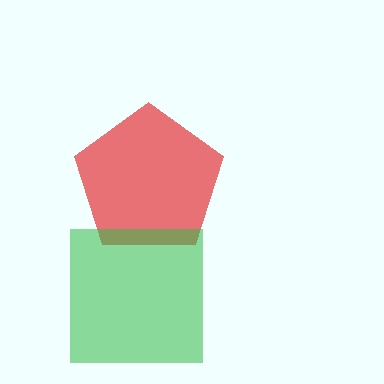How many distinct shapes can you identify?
There are 2 distinct shapes: a red pentagon, a green square.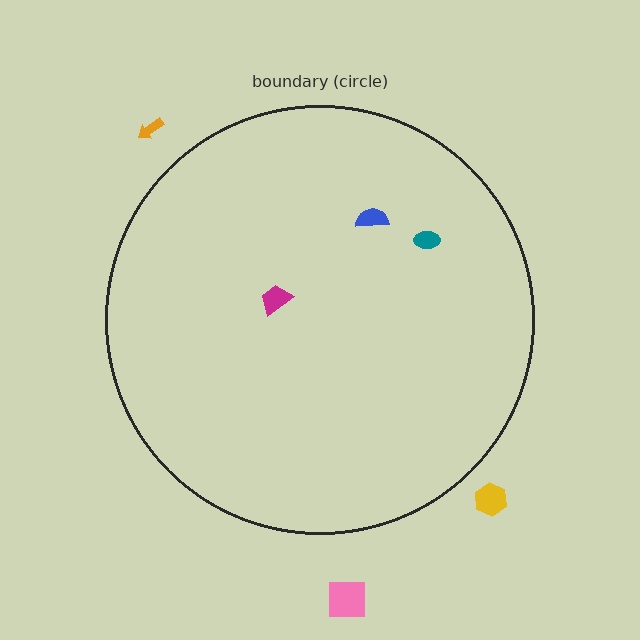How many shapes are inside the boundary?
3 inside, 3 outside.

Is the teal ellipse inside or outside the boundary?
Inside.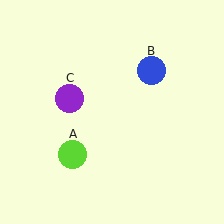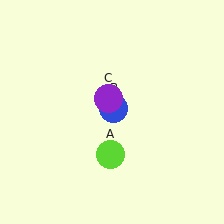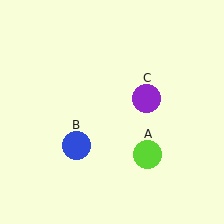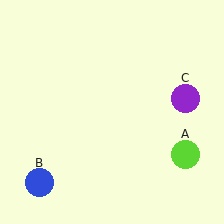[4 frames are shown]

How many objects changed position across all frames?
3 objects changed position: lime circle (object A), blue circle (object B), purple circle (object C).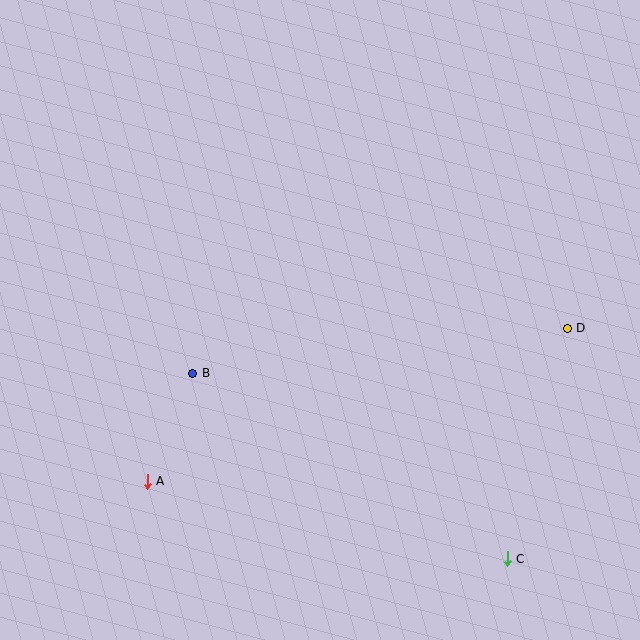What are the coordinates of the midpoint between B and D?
The midpoint between B and D is at (380, 351).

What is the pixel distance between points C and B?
The distance between C and B is 365 pixels.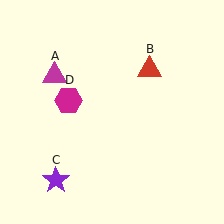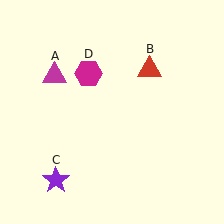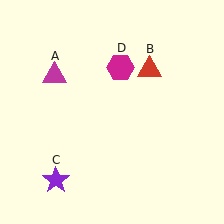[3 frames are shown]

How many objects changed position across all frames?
1 object changed position: magenta hexagon (object D).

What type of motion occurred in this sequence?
The magenta hexagon (object D) rotated clockwise around the center of the scene.